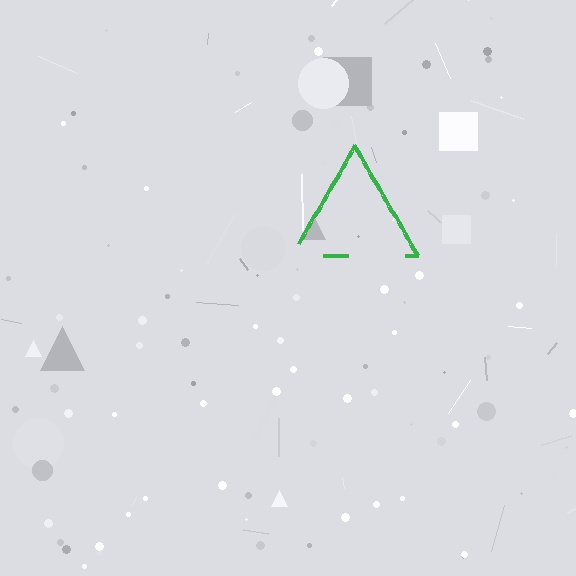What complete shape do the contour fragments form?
The contour fragments form a triangle.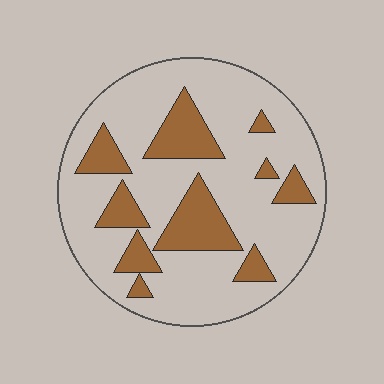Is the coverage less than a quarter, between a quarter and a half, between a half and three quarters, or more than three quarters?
Less than a quarter.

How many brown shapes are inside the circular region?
10.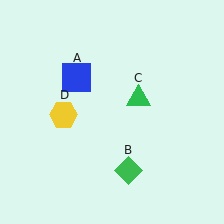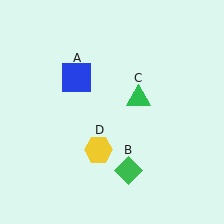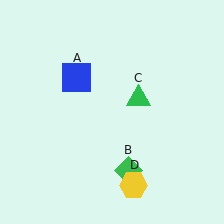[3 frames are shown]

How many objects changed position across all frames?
1 object changed position: yellow hexagon (object D).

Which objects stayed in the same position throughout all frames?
Blue square (object A) and green diamond (object B) and green triangle (object C) remained stationary.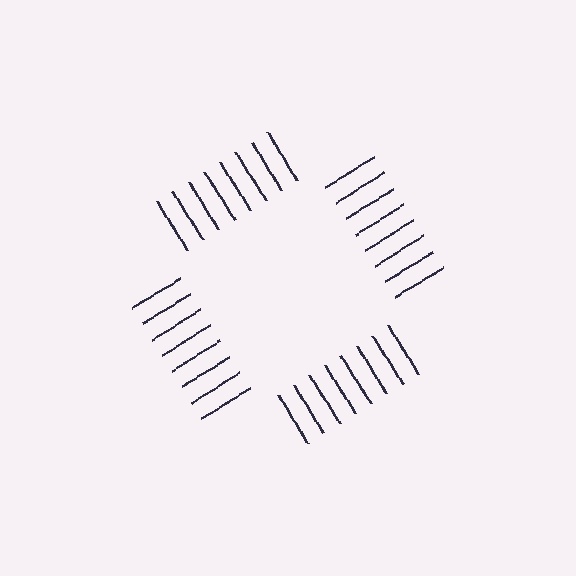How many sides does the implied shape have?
4 sides — the line-ends trace a square.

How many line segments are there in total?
32 — 8 along each of the 4 edges.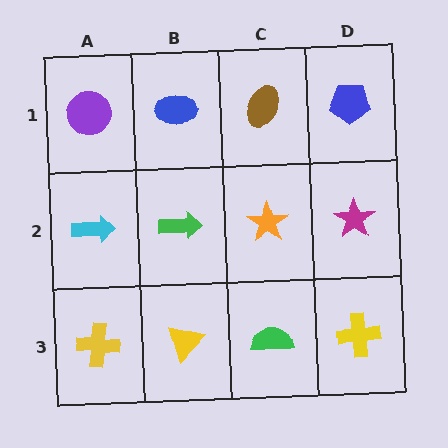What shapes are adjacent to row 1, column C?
An orange star (row 2, column C), a blue ellipse (row 1, column B), a blue pentagon (row 1, column D).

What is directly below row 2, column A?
A yellow cross.